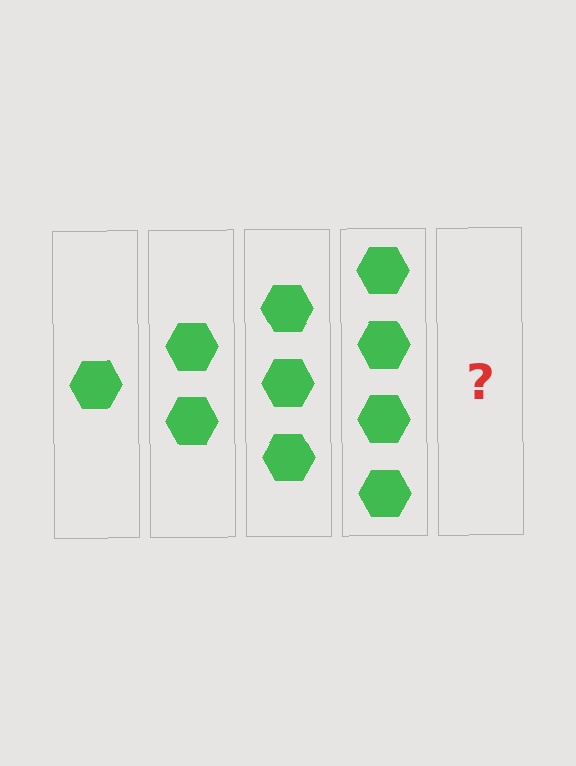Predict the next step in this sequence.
The next step is 5 hexagons.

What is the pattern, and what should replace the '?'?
The pattern is that each step adds one more hexagon. The '?' should be 5 hexagons.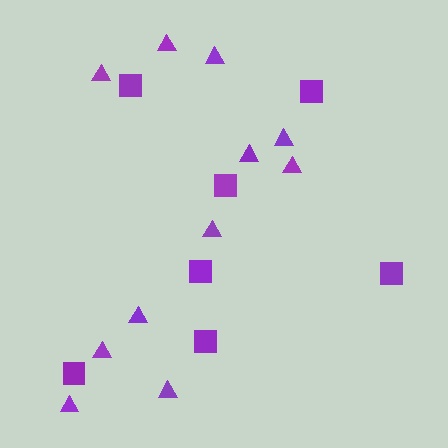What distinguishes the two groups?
There are 2 groups: one group of squares (7) and one group of triangles (11).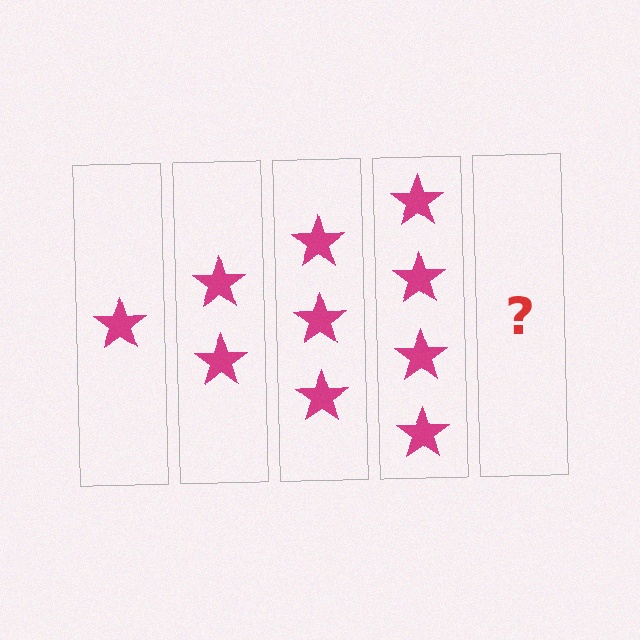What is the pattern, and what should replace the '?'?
The pattern is that each step adds one more star. The '?' should be 5 stars.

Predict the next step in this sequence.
The next step is 5 stars.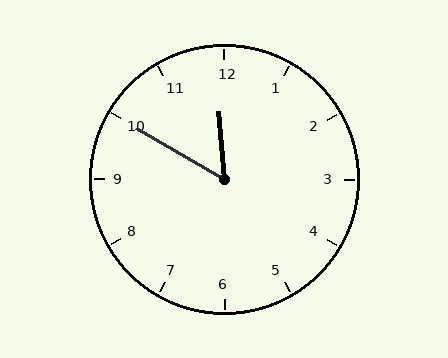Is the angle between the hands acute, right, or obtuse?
It is acute.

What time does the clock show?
11:50.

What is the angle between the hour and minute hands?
Approximately 55 degrees.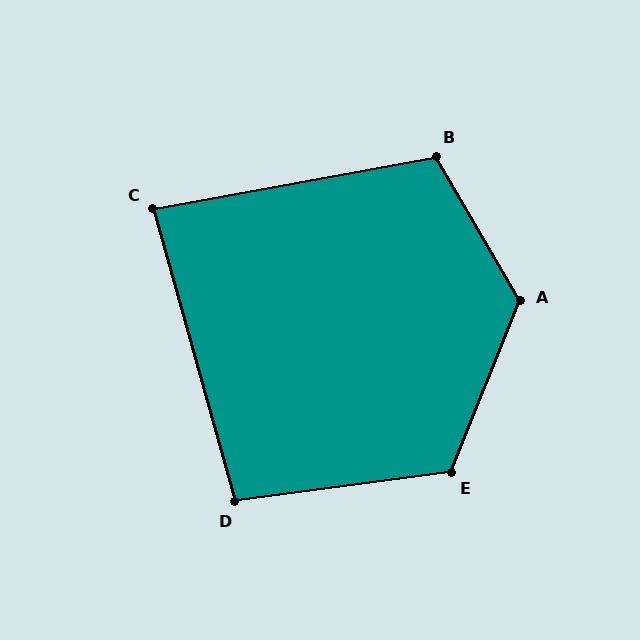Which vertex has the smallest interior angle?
C, at approximately 85 degrees.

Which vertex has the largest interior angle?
A, at approximately 128 degrees.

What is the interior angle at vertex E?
Approximately 120 degrees (obtuse).